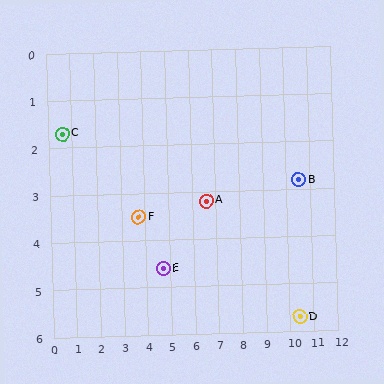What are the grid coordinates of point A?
Point A is at approximately (6.6, 3.2).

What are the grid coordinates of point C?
Point C is at approximately (0.6, 1.7).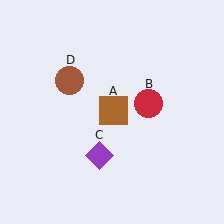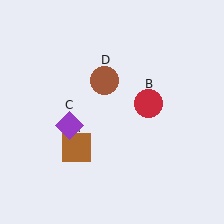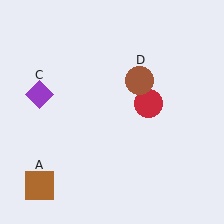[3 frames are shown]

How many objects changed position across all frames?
3 objects changed position: brown square (object A), purple diamond (object C), brown circle (object D).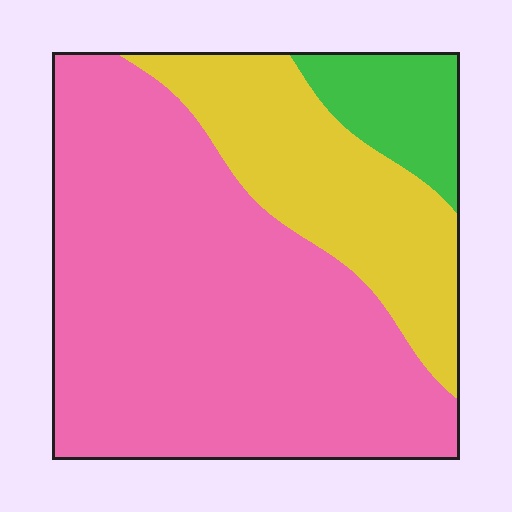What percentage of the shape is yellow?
Yellow takes up between a quarter and a half of the shape.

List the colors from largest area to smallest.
From largest to smallest: pink, yellow, green.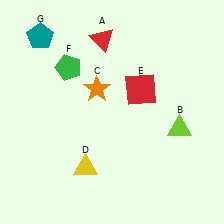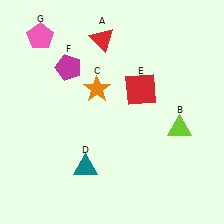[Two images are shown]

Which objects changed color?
D changed from yellow to teal. F changed from green to magenta. G changed from teal to pink.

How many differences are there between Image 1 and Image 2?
There are 3 differences between the two images.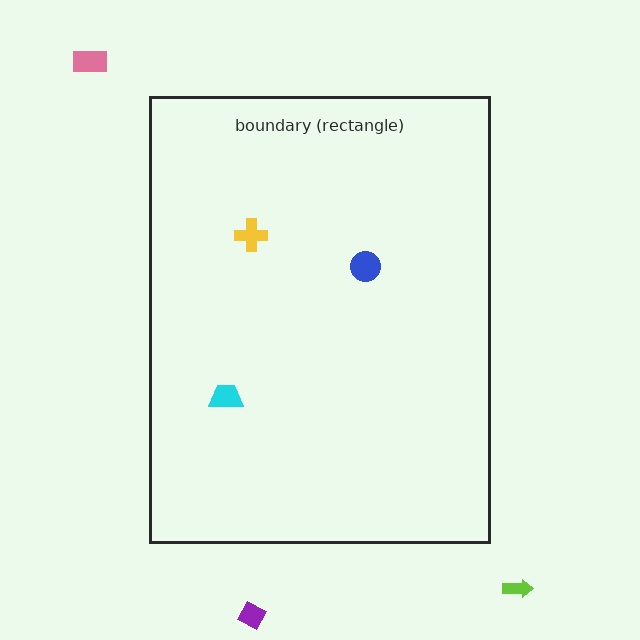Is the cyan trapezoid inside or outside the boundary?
Inside.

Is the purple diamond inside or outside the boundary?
Outside.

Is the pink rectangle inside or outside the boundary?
Outside.